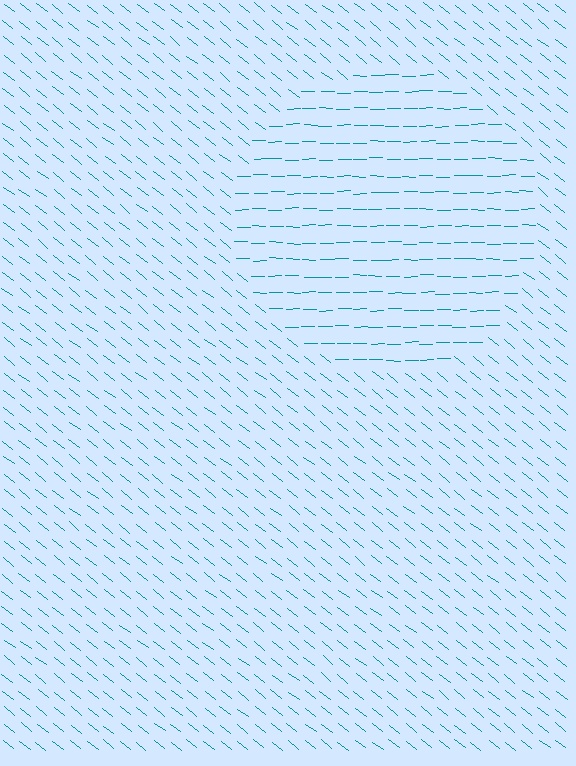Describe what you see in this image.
The image is filled with small teal line segments. A circle region in the image has lines oriented differently from the surrounding lines, creating a visible texture boundary.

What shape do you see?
I see a circle.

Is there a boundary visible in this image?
Yes, there is a texture boundary formed by a change in line orientation.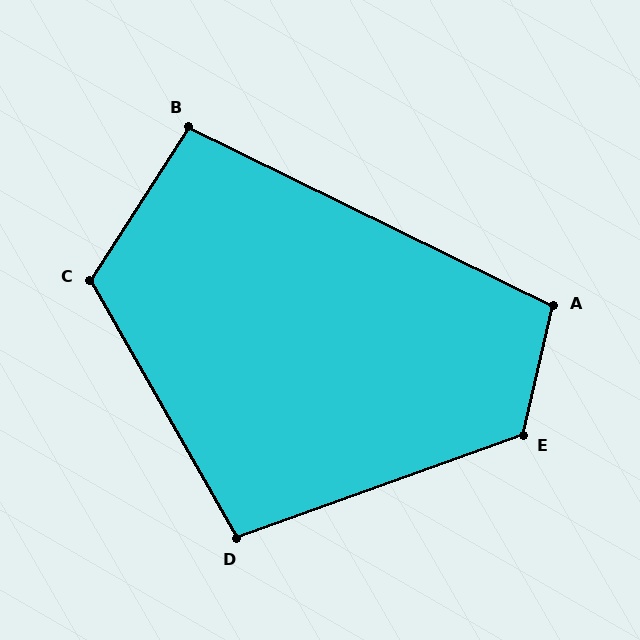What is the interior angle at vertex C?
Approximately 118 degrees (obtuse).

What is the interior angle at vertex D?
Approximately 100 degrees (obtuse).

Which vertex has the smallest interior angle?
B, at approximately 97 degrees.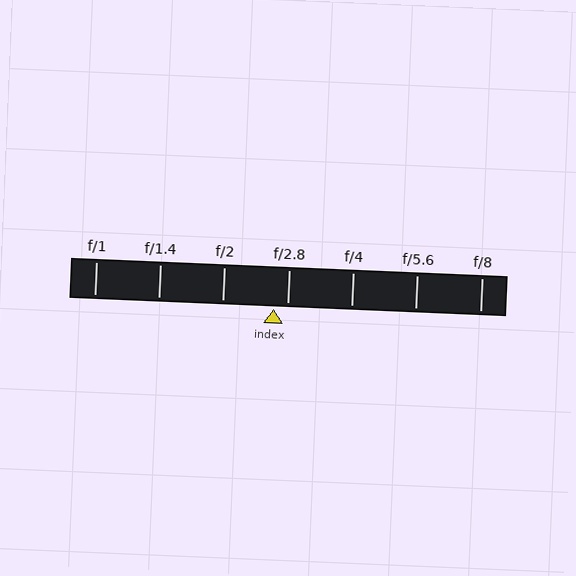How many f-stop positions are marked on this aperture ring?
There are 7 f-stop positions marked.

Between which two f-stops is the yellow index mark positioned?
The index mark is between f/2 and f/2.8.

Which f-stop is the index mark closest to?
The index mark is closest to f/2.8.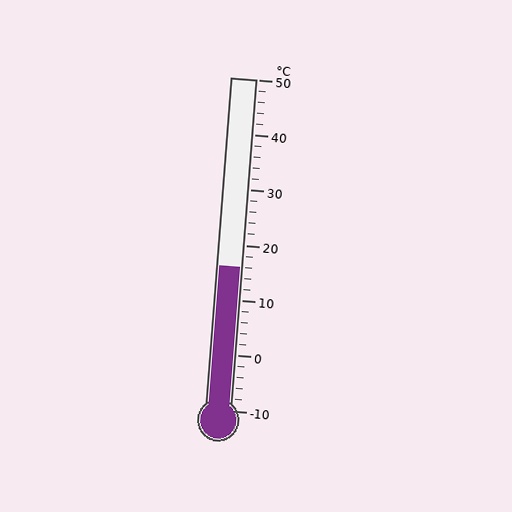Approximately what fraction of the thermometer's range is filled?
The thermometer is filled to approximately 45% of its range.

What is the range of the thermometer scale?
The thermometer scale ranges from -10°C to 50°C.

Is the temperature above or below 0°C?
The temperature is above 0°C.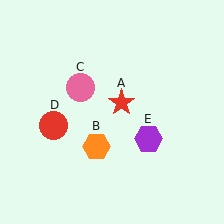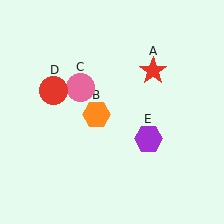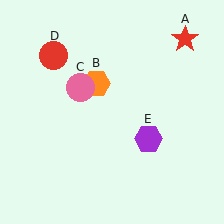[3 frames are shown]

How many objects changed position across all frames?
3 objects changed position: red star (object A), orange hexagon (object B), red circle (object D).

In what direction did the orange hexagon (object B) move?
The orange hexagon (object B) moved up.